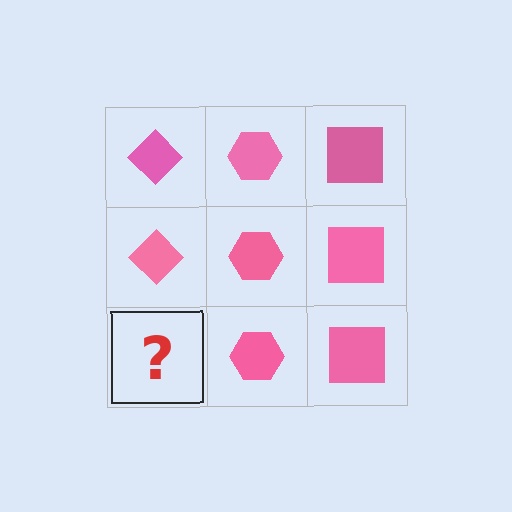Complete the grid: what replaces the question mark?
The question mark should be replaced with a pink diamond.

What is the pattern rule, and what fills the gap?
The rule is that each column has a consistent shape. The gap should be filled with a pink diamond.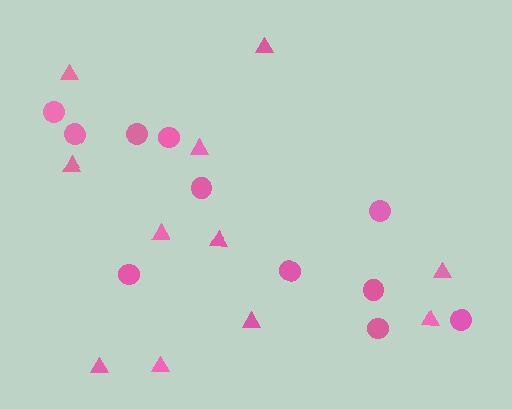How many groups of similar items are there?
There are 2 groups: one group of triangles (11) and one group of circles (11).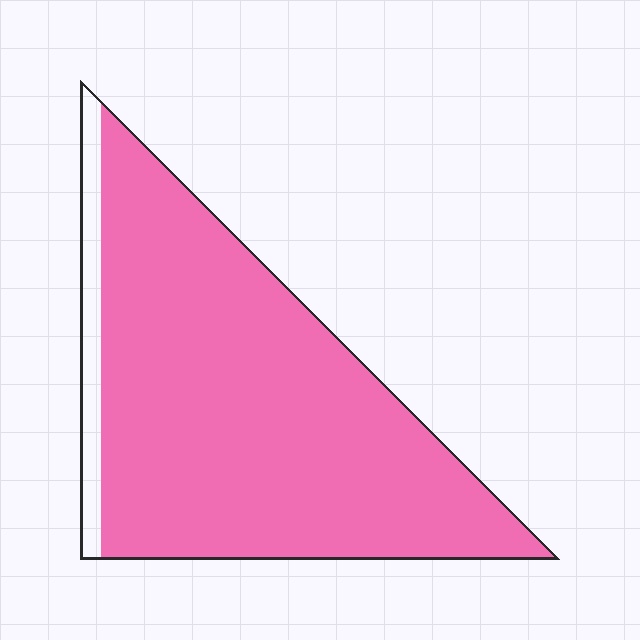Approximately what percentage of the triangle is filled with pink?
Approximately 90%.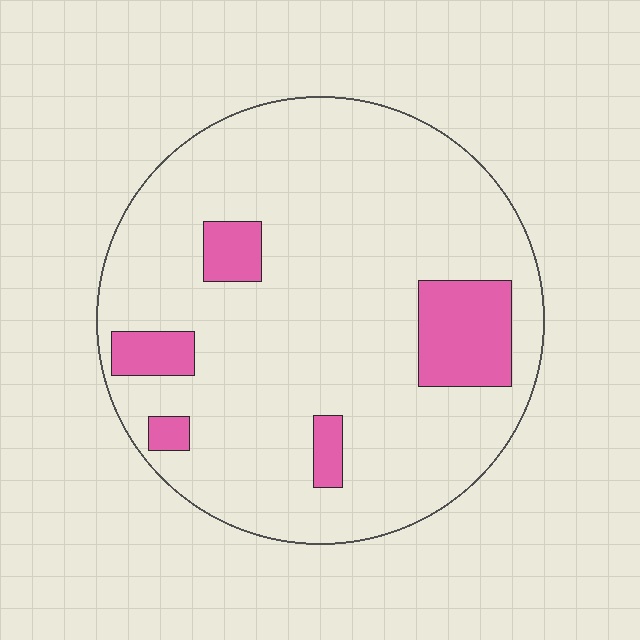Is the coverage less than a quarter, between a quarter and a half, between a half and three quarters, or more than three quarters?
Less than a quarter.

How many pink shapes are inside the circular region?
5.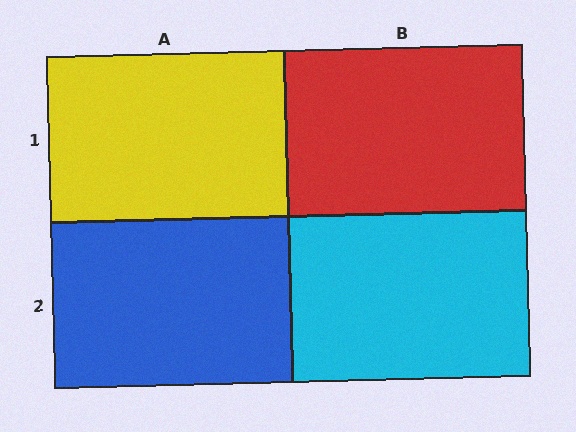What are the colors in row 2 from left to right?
Blue, cyan.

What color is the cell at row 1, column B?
Red.